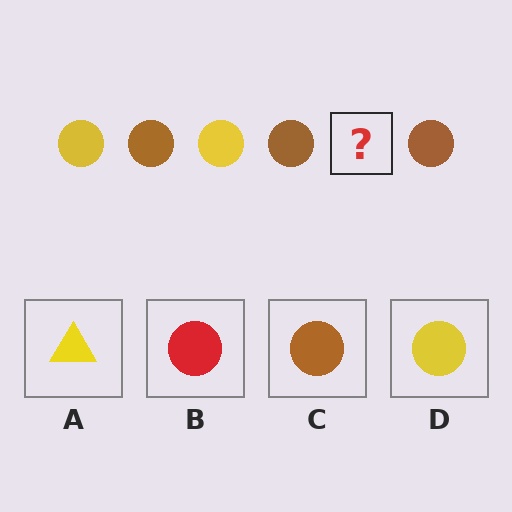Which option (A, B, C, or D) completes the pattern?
D.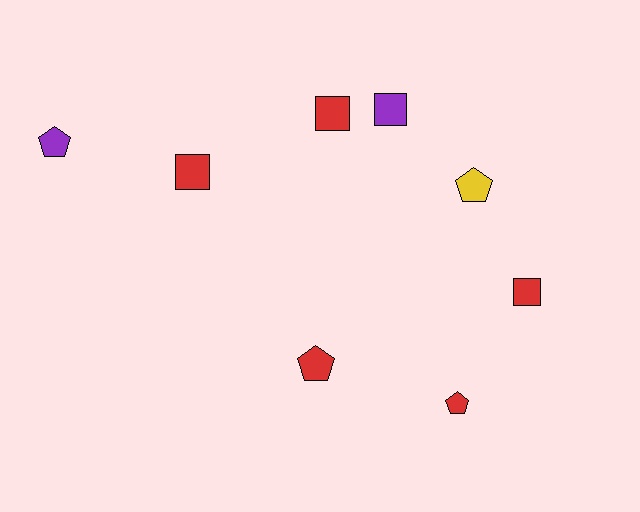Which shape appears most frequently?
Pentagon, with 4 objects.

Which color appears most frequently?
Red, with 5 objects.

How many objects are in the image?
There are 8 objects.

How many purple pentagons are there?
There is 1 purple pentagon.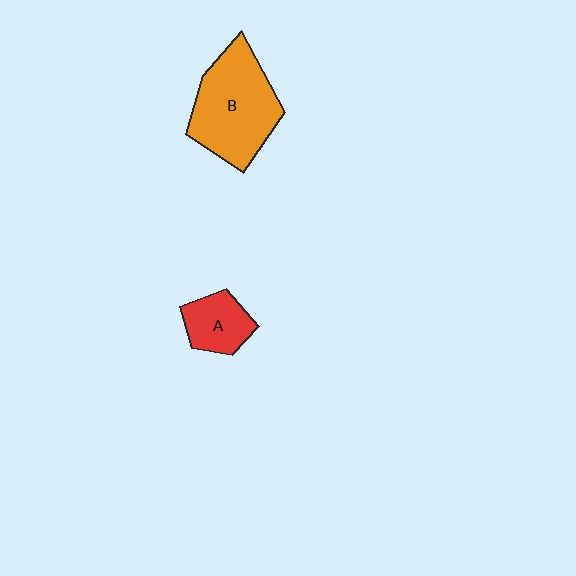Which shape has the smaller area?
Shape A (red).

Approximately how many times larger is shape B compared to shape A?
Approximately 2.3 times.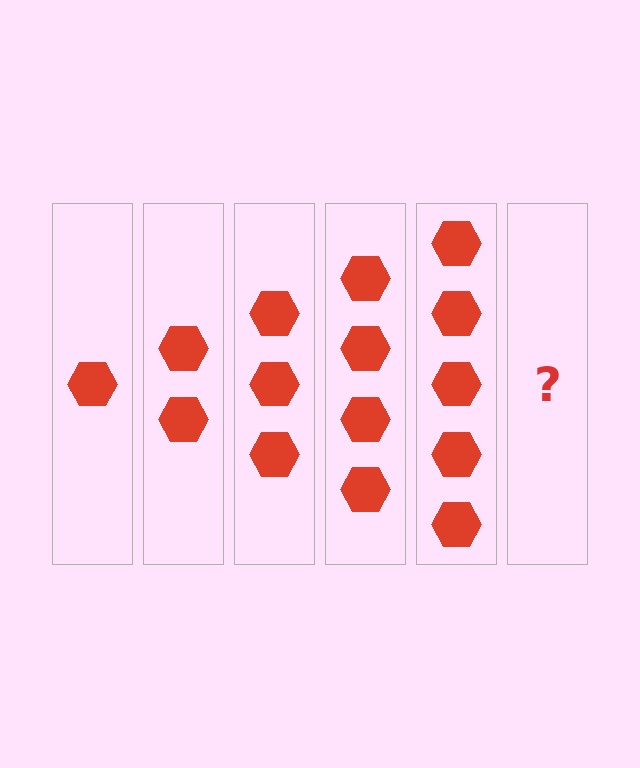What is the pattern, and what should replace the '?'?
The pattern is that each step adds one more hexagon. The '?' should be 6 hexagons.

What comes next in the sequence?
The next element should be 6 hexagons.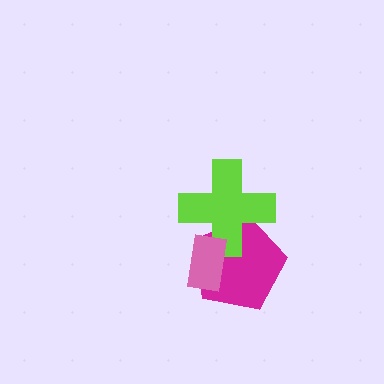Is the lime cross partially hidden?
Yes, it is partially covered by another shape.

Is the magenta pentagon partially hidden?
Yes, it is partially covered by another shape.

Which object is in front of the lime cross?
The pink rectangle is in front of the lime cross.